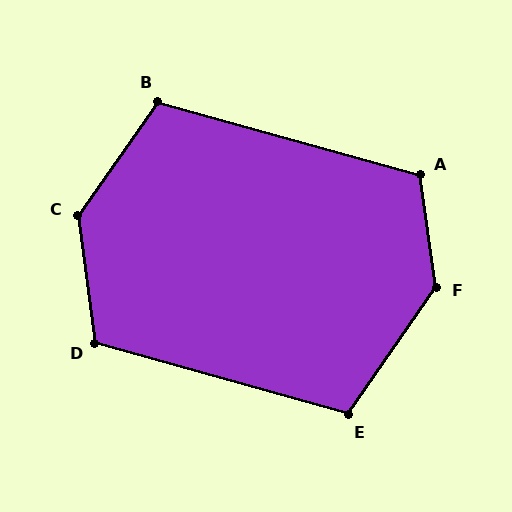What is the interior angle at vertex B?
Approximately 110 degrees (obtuse).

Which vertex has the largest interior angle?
C, at approximately 137 degrees.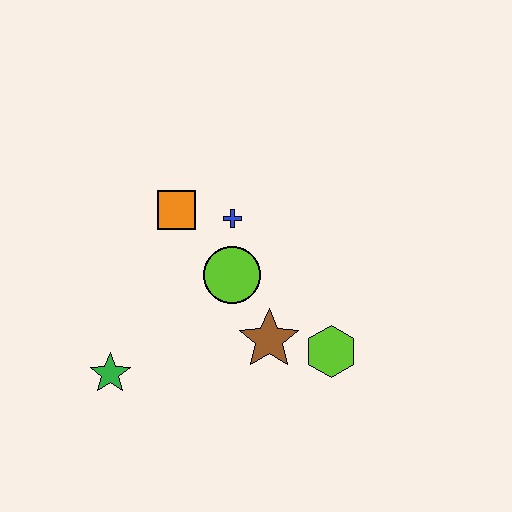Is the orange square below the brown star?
No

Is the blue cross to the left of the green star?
No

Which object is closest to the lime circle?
The blue cross is closest to the lime circle.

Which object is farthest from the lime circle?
The green star is farthest from the lime circle.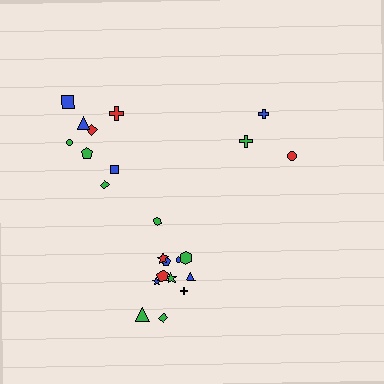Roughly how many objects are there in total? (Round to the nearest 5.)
Roughly 25 objects in total.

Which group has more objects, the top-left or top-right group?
The top-left group.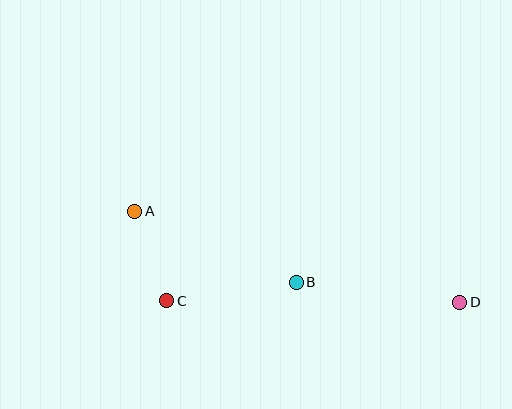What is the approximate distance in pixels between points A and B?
The distance between A and B is approximately 176 pixels.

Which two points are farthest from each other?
Points A and D are farthest from each other.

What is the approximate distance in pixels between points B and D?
The distance between B and D is approximately 165 pixels.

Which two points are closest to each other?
Points A and C are closest to each other.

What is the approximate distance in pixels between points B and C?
The distance between B and C is approximately 131 pixels.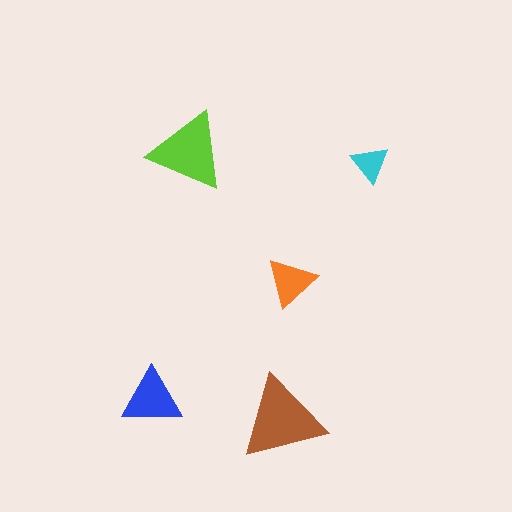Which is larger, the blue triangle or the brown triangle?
The brown one.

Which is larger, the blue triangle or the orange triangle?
The blue one.